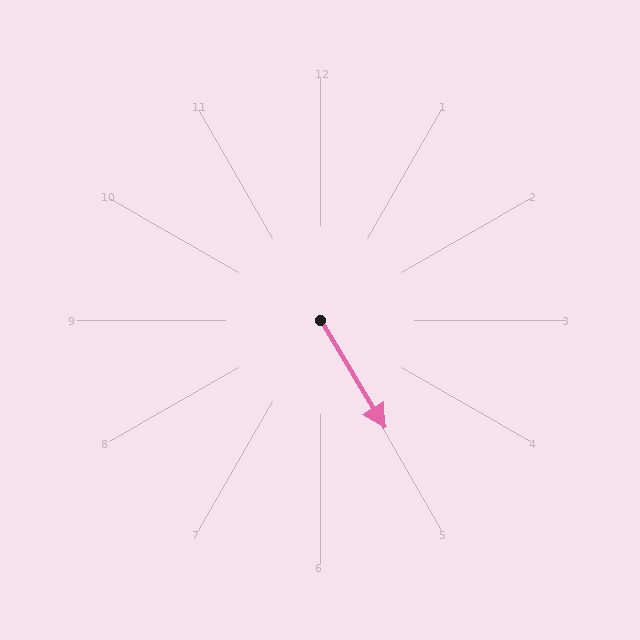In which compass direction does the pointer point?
Southeast.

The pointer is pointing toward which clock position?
Roughly 5 o'clock.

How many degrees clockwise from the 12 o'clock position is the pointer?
Approximately 149 degrees.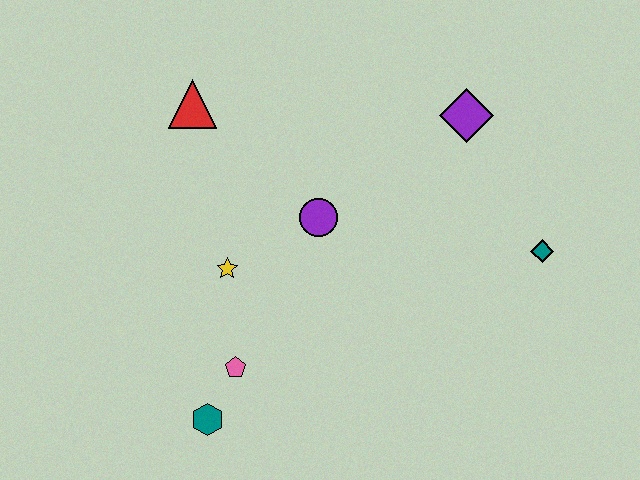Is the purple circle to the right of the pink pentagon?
Yes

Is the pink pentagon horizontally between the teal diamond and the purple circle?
No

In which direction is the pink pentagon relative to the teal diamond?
The pink pentagon is to the left of the teal diamond.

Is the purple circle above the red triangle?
No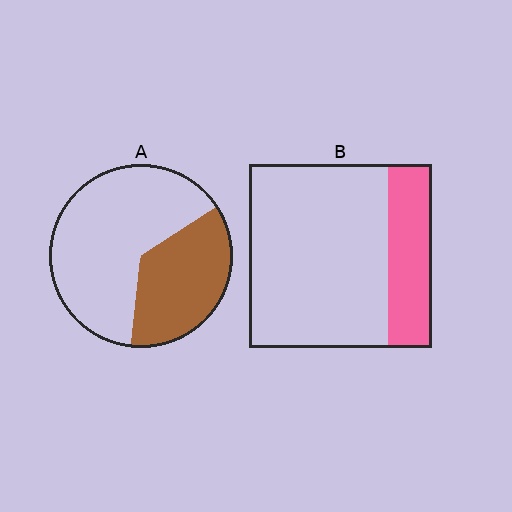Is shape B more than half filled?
No.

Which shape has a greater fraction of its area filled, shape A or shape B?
Shape A.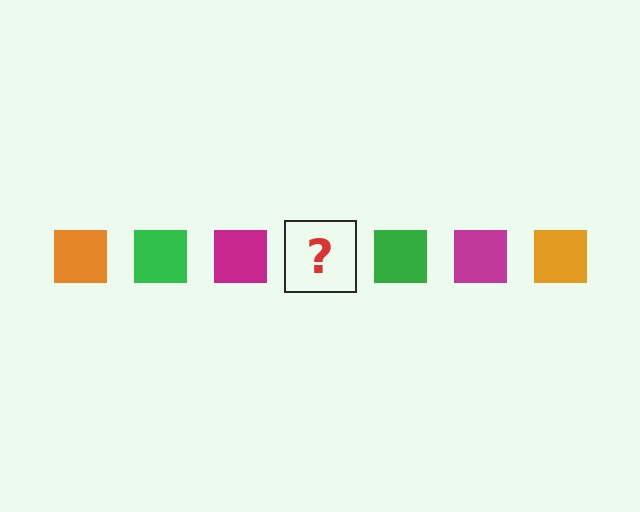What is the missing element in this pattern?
The missing element is an orange square.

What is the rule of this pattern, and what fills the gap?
The rule is that the pattern cycles through orange, green, magenta squares. The gap should be filled with an orange square.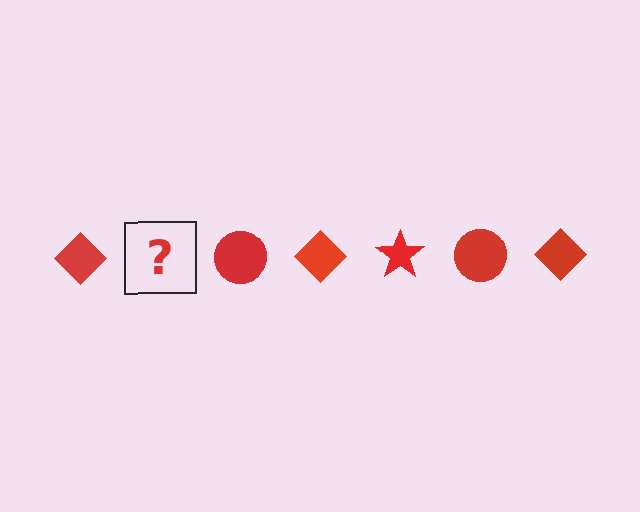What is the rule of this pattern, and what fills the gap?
The rule is that the pattern cycles through diamond, star, circle shapes in red. The gap should be filled with a red star.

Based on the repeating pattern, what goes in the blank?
The blank should be a red star.